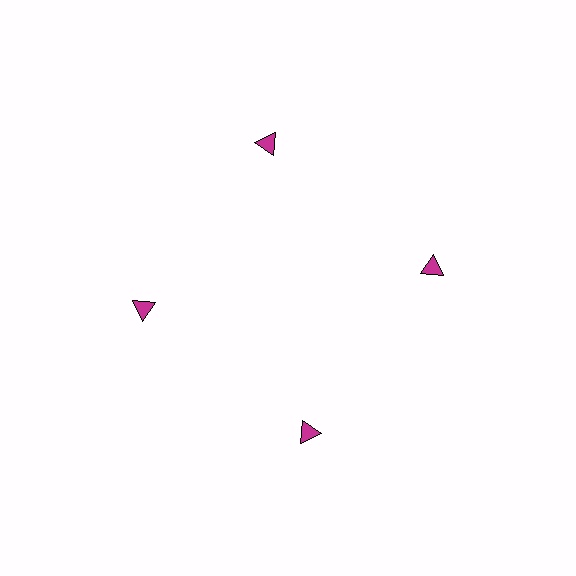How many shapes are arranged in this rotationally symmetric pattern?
There are 4 shapes, arranged in 4 groups of 1.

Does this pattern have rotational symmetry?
Yes, this pattern has 4-fold rotational symmetry. It looks the same after rotating 90 degrees around the center.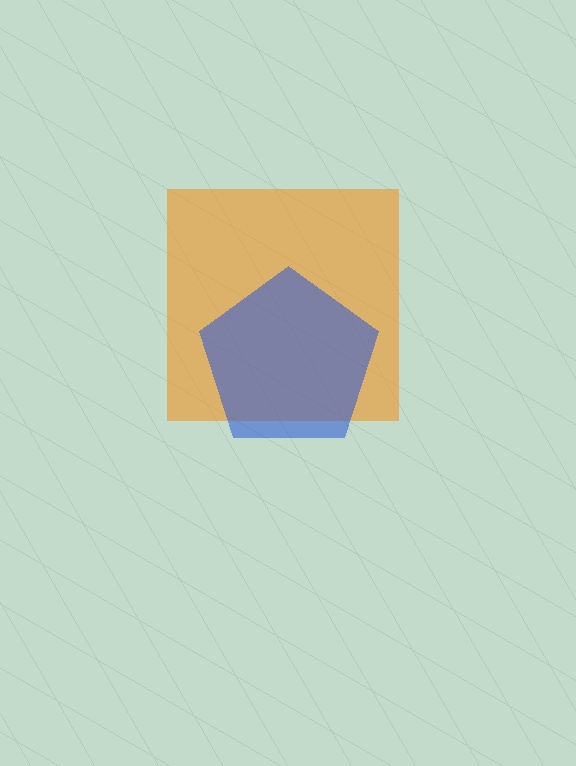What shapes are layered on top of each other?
The layered shapes are: an orange square, a blue pentagon.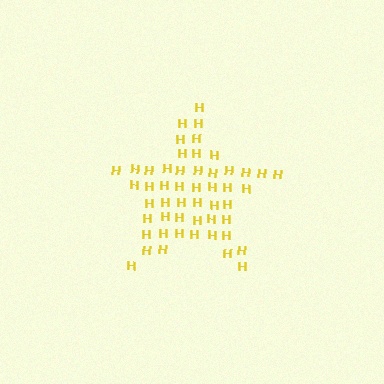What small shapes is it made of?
It is made of small letter H's.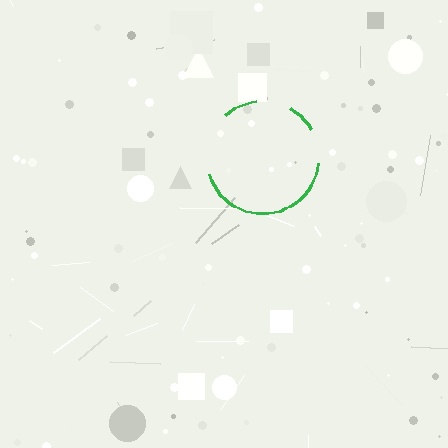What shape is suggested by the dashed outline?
The dashed outline suggests a circle.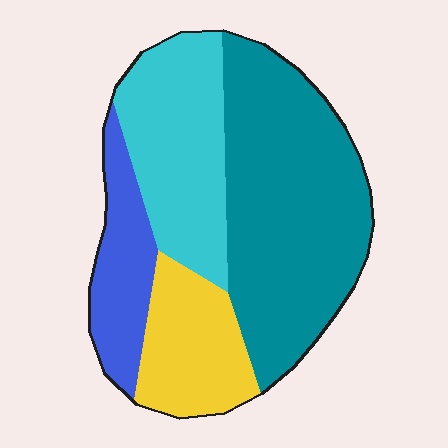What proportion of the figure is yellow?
Yellow takes up about one sixth (1/6) of the figure.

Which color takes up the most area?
Teal, at roughly 45%.